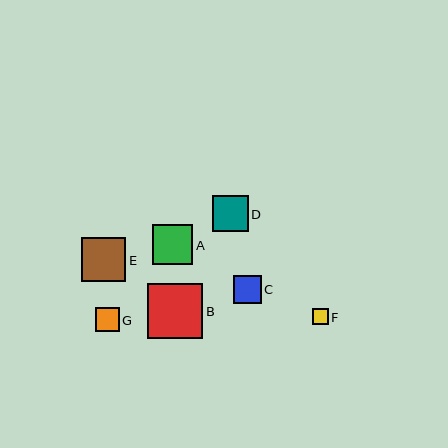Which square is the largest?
Square B is the largest with a size of approximately 55 pixels.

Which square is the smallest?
Square F is the smallest with a size of approximately 16 pixels.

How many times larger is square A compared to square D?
Square A is approximately 1.1 times the size of square D.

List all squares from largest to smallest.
From largest to smallest: B, E, A, D, C, G, F.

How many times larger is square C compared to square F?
Square C is approximately 1.7 times the size of square F.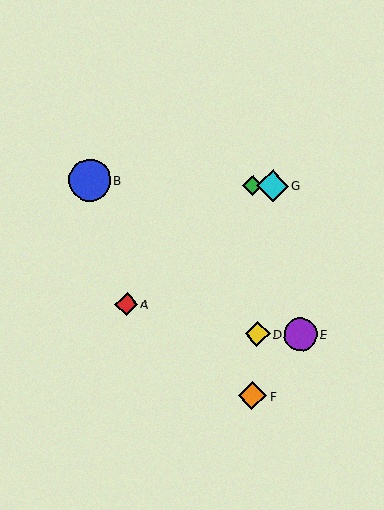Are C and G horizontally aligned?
Yes, both are at y≈185.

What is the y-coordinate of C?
Object C is at y≈185.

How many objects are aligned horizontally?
3 objects (B, C, G) are aligned horizontally.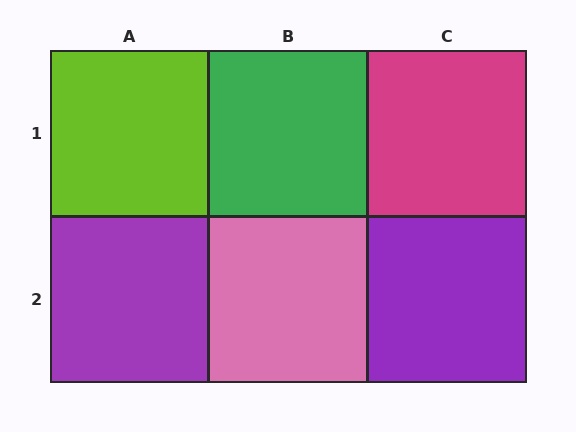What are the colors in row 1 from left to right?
Lime, green, magenta.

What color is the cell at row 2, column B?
Pink.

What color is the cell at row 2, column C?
Purple.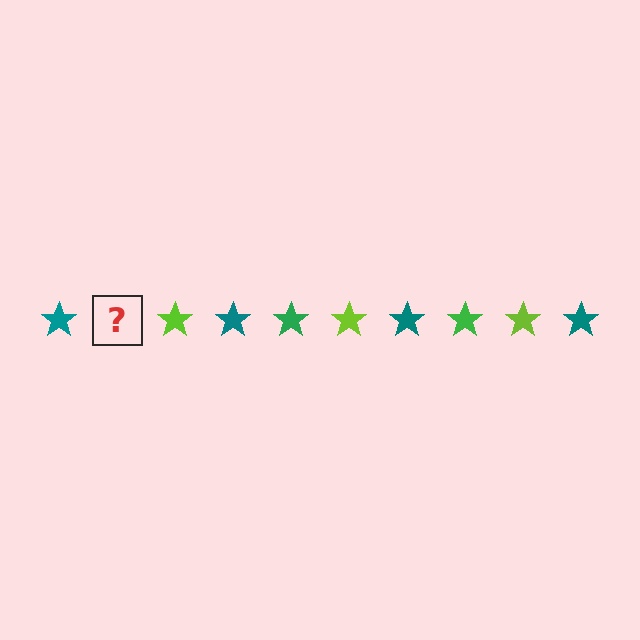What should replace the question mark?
The question mark should be replaced with a green star.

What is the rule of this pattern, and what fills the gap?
The rule is that the pattern cycles through teal, green, lime stars. The gap should be filled with a green star.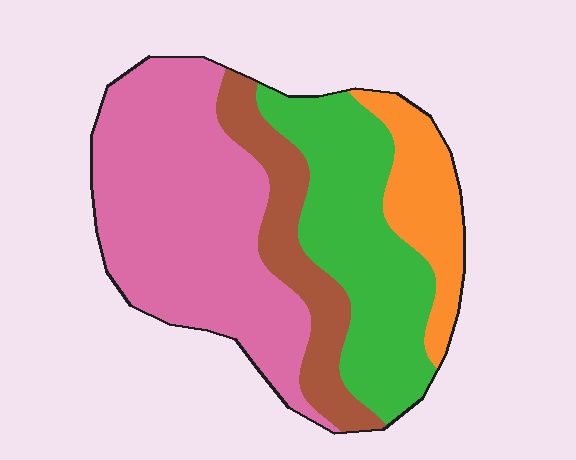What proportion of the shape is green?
Green takes up between a sixth and a third of the shape.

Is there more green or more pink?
Pink.